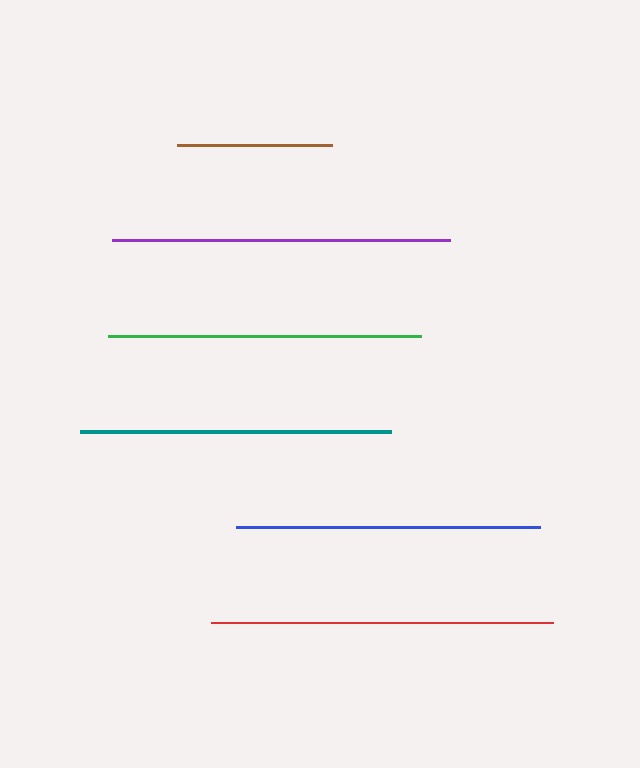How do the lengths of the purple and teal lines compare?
The purple and teal lines are approximately the same length.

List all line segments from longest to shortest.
From longest to shortest: red, purple, green, teal, blue, brown.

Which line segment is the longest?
The red line is the longest at approximately 342 pixels.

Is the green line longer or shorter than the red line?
The red line is longer than the green line.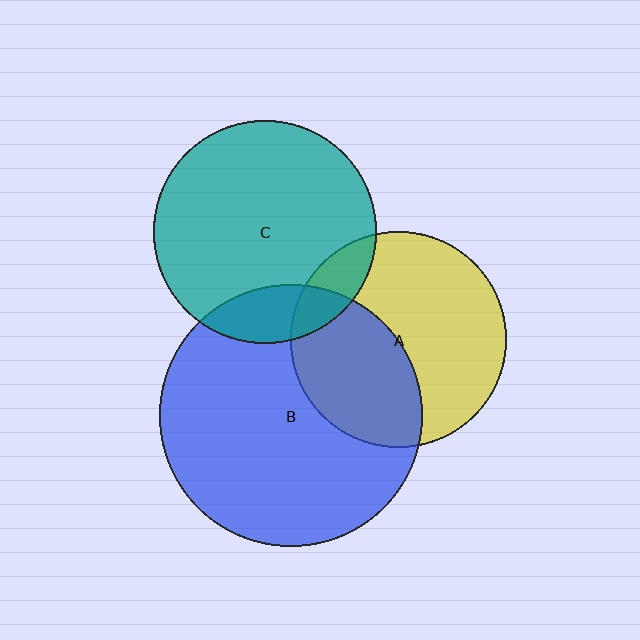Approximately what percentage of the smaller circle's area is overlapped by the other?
Approximately 10%.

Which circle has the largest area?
Circle B (blue).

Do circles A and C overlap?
Yes.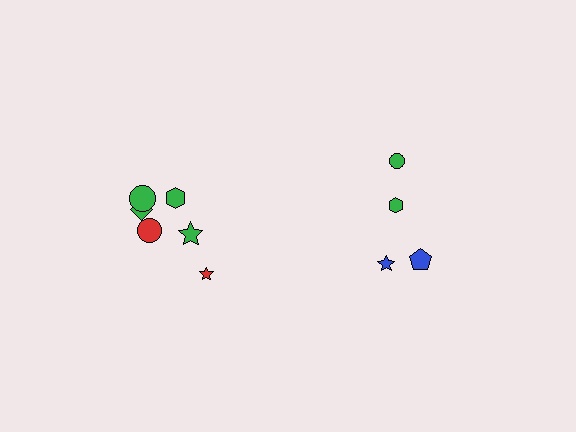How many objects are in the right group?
There are 4 objects.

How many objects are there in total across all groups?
There are 10 objects.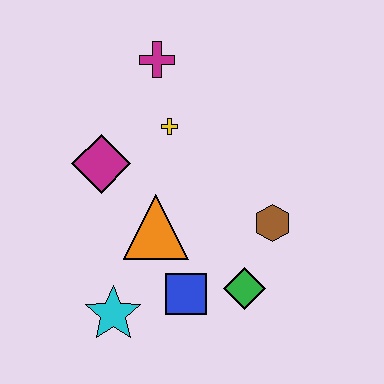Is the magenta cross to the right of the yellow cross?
No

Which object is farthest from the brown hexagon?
The magenta cross is farthest from the brown hexagon.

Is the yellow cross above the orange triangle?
Yes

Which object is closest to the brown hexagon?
The green diamond is closest to the brown hexagon.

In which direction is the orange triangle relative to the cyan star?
The orange triangle is above the cyan star.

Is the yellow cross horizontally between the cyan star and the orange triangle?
No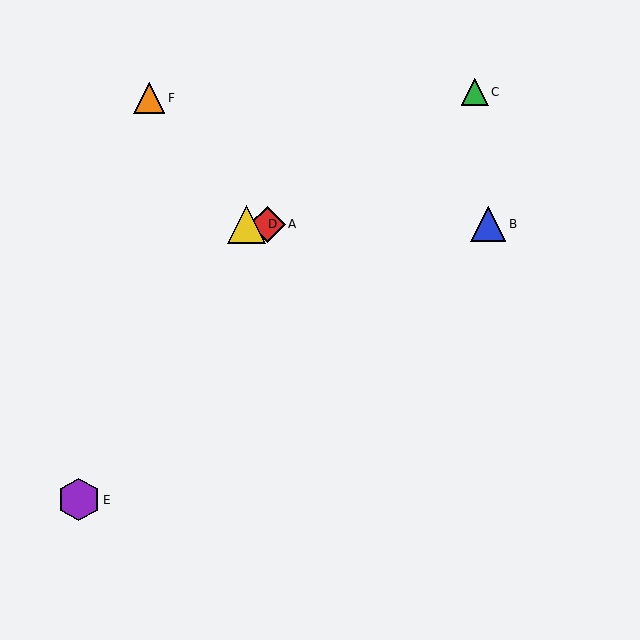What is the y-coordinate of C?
Object C is at y≈92.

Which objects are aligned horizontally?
Objects A, B, D are aligned horizontally.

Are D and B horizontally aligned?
Yes, both are at y≈224.